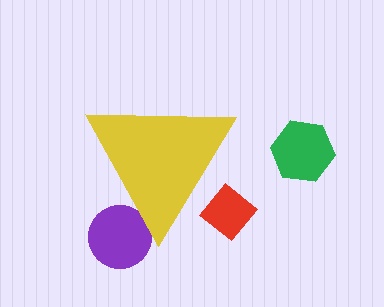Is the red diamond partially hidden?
Yes, the red diamond is partially hidden behind the yellow triangle.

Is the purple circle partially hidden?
Yes, the purple circle is partially hidden behind the yellow triangle.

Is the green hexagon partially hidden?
No, the green hexagon is fully visible.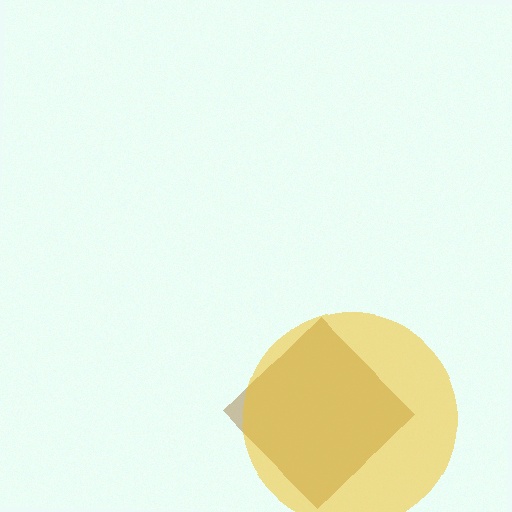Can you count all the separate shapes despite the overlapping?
Yes, there are 2 separate shapes.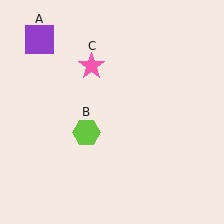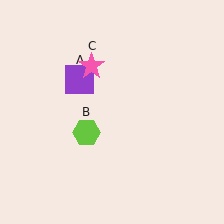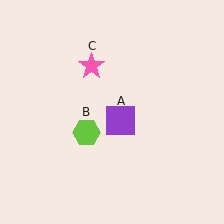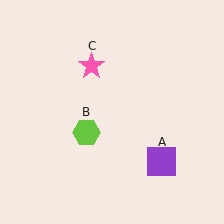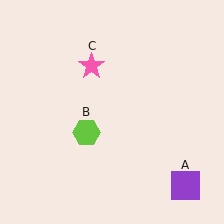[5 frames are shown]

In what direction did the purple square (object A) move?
The purple square (object A) moved down and to the right.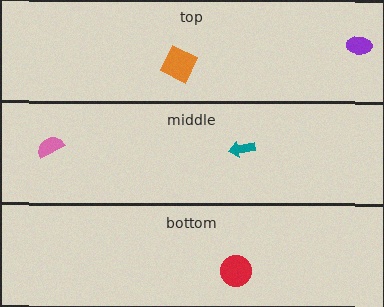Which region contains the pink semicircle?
The middle region.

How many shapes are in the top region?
2.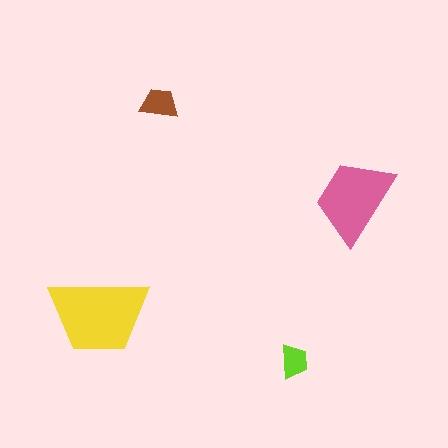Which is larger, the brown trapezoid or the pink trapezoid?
The pink one.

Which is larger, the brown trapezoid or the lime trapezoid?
The brown one.